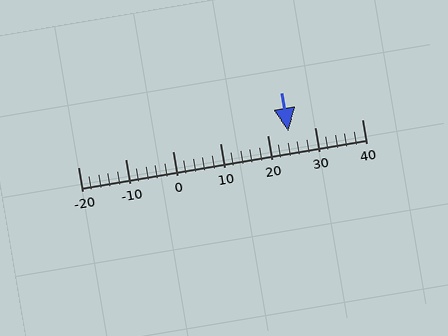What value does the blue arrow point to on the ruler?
The blue arrow points to approximately 24.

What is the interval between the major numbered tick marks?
The major tick marks are spaced 10 units apart.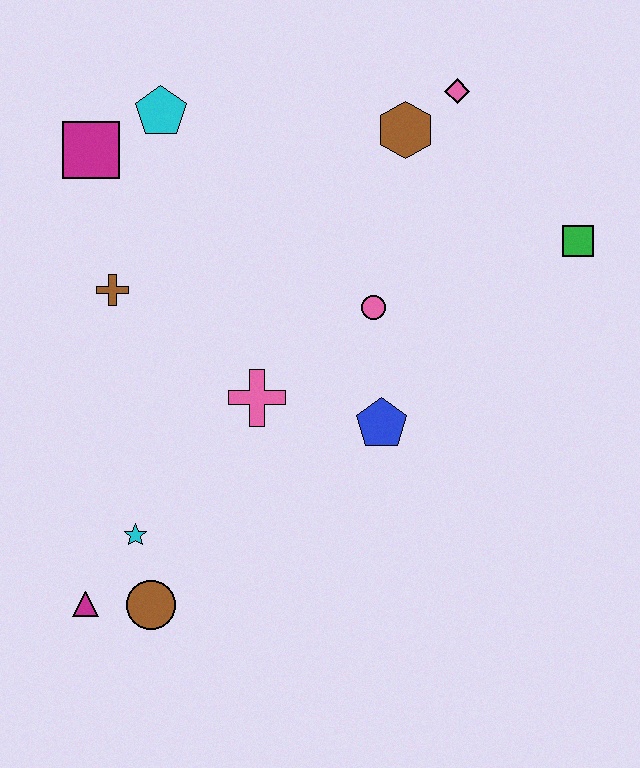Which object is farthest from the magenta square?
The green square is farthest from the magenta square.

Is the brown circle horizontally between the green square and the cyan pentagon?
No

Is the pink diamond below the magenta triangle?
No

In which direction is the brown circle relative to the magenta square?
The brown circle is below the magenta square.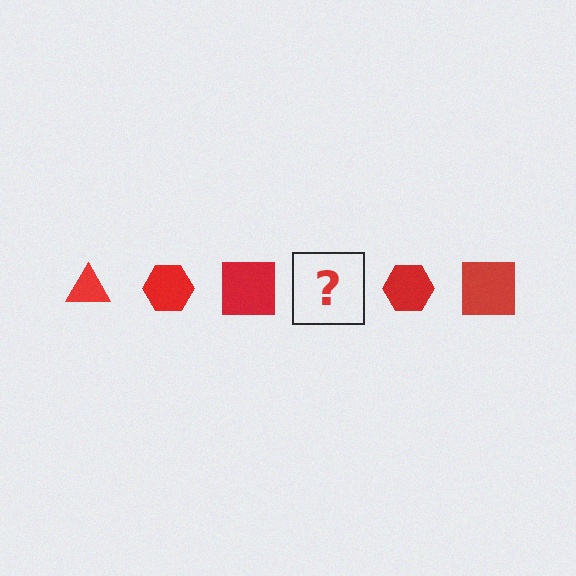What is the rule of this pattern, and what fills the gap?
The rule is that the pattern cycles through triangle, hexagon, square shapes in red. The gap should be filled with a red triangle.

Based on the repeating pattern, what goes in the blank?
The blank should be a red triangle.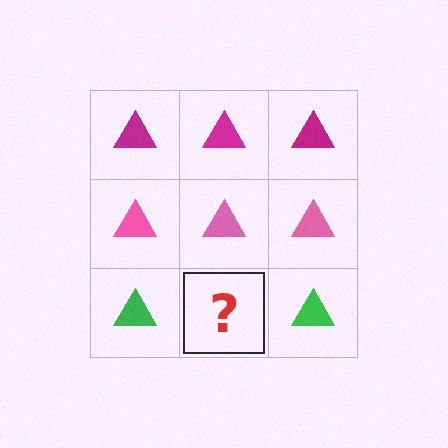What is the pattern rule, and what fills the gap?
The rule is that each row has a consistent color. The gap should be filled with a green triangle.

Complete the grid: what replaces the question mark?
The question mark should be replaced with a green triangle.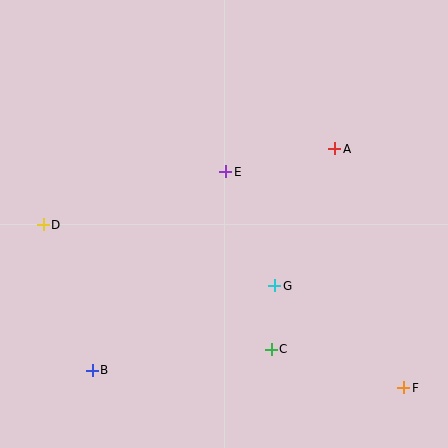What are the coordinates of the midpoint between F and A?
The midpoint between F and A is at (369, 268).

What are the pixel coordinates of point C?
Point C is at (271, 349).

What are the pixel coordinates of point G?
Point G is at (275, 286).